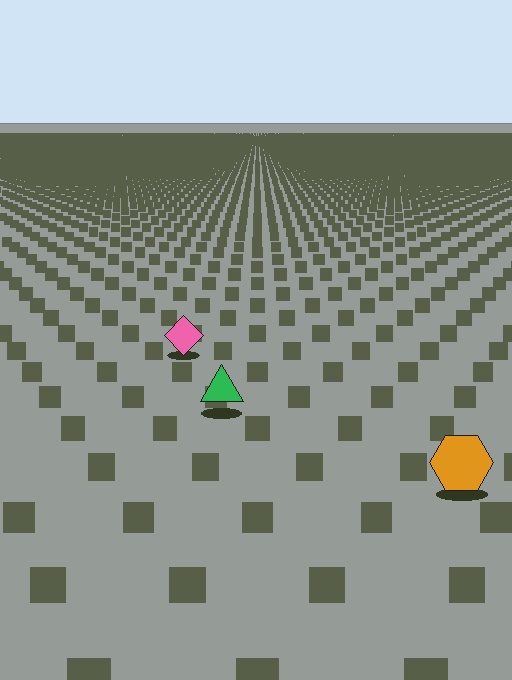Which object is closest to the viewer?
The orange hexagon is closest. The texture marks near it are larger and more spread out.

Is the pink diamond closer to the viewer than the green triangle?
No. The green triangle is closer — you can tell from the texture gradient: the ground texture is coarser near it.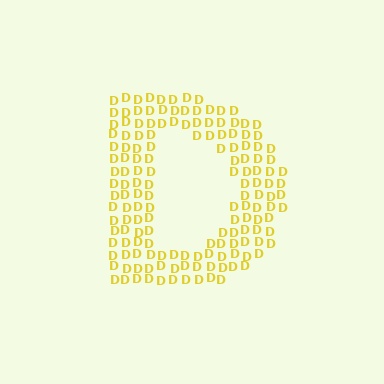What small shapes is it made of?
It is made of small letter D's.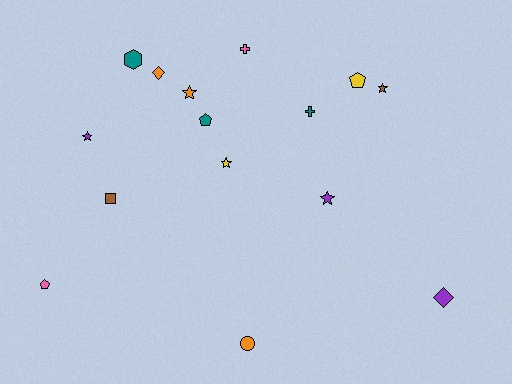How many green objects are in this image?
There are no green objects.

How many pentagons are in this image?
There are 3 pentagons.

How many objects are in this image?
There are 15 objects.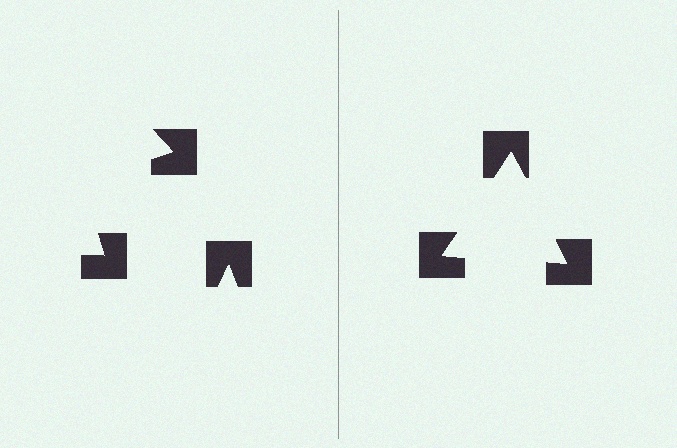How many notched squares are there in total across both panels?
6 — 3 on each side.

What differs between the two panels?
The notched squares are positioned identically on both sides; only the wedge orientations differ. On the right they align to a triangle; on the left they are misaligned.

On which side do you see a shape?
An illusory triangle appears on the right side. On the left side the wedge cuts are rotated, so no coherent shape forms.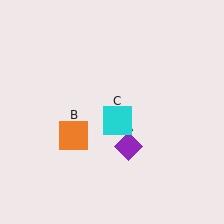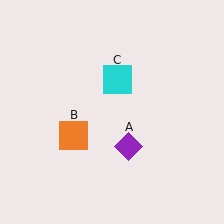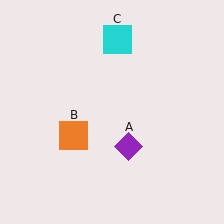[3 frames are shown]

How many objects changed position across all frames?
1 object changed position: cyan square (object C).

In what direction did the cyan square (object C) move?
The cyan square (object C) moved up.